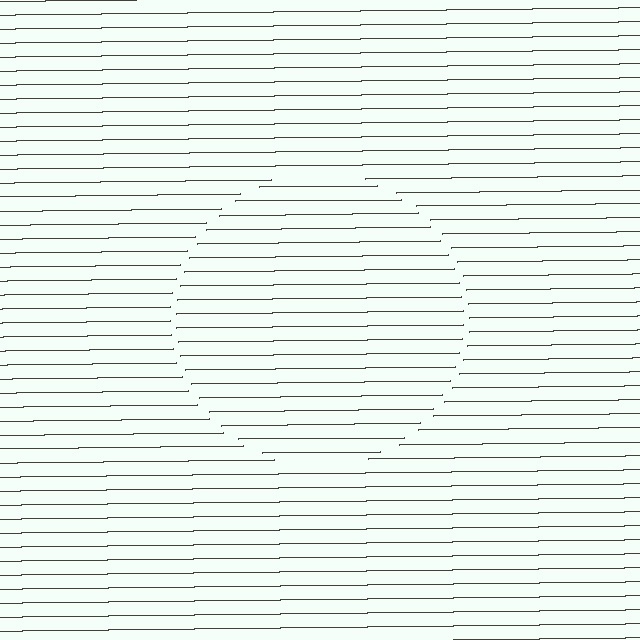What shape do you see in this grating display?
An illusory circle. The interior of the shape contains the same grating, shifted by half a period — the contour is defined by the phase discontinuity where line-ends from the inner and outer gratings abut.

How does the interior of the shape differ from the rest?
The interior of the shape contains the same grating, shifted by half a period — the contour is defined by the phase discontinuity where line-ends from the inner and outer gratings abut.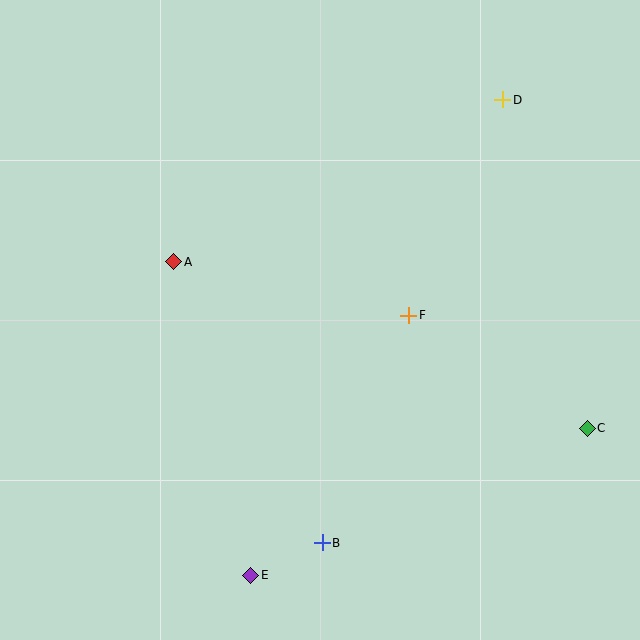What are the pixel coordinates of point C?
Point C is at (587, 428).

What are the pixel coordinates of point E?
Point E is at (251, 575).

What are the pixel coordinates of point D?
Point D is at (503, 100).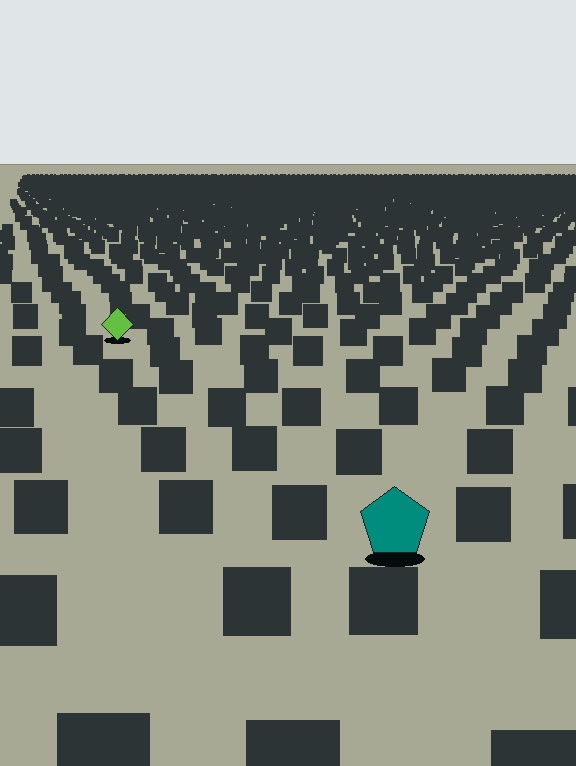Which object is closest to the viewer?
The teal pentagon is closest. The texture marks near it are larger and more spread out.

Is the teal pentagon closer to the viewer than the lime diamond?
Yes. The teal pentagon is closer — you can tell from the texture gradient: the ground texture is coarser near it.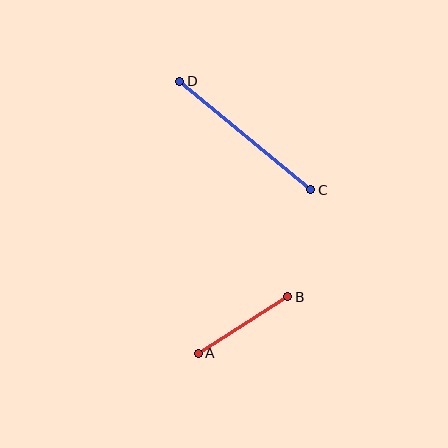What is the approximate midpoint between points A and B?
The midpoint is at approximately (243, 325) pixels.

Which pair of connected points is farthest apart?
Points C and D are farthest apart.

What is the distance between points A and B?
The distance is approximately 106 pixels.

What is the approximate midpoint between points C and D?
The midpoint is at approximately (245, 136) pixels.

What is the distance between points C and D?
The distance is approximately 170 pixels.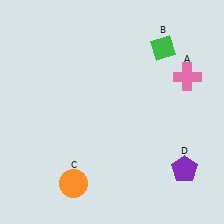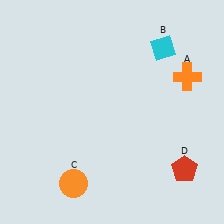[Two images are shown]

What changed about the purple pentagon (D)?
In Image 1, D is purple. In Image 2, it changed to red.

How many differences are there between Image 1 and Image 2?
There are 3 differences between the two images.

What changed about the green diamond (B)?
In Image 1, B is green. In Image 2, it changed to cyan.